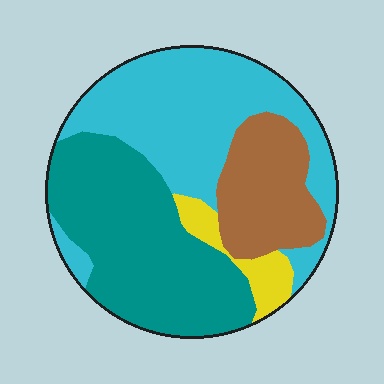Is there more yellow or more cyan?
Cyan.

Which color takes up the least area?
Yellow, at roughly 5%.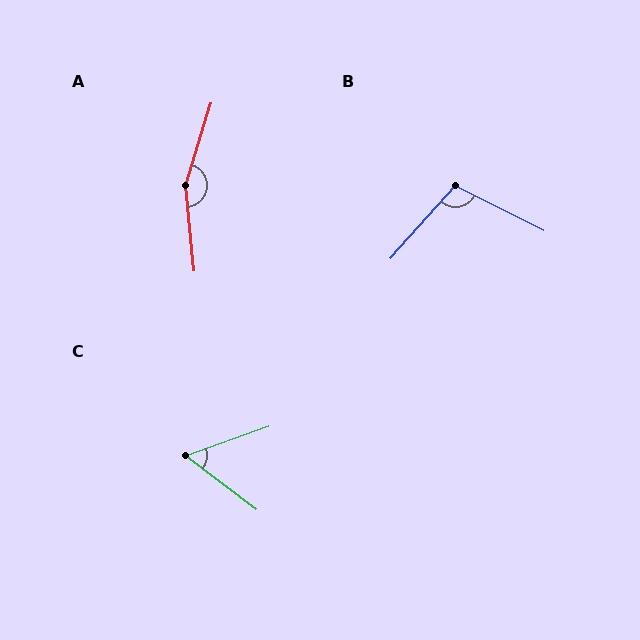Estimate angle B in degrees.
Approximately 105 degrees.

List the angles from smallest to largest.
C (57°), B (105°), A (157°).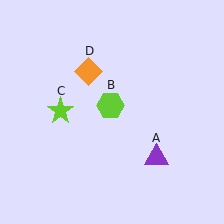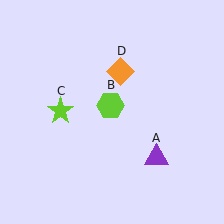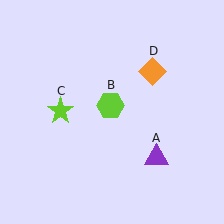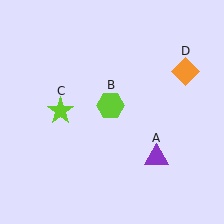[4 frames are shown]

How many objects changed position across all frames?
1 object changed position: orange diamond (object D).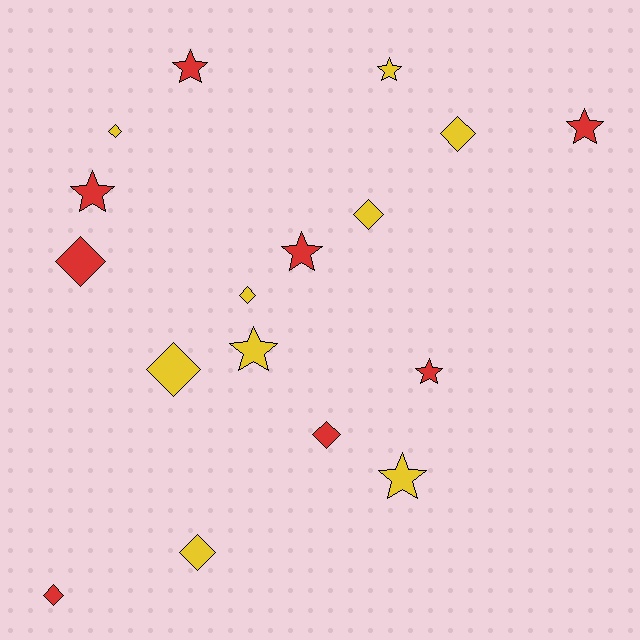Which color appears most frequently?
Yellow, with 9 objects.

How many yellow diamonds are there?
There are 6 yellow diamonds.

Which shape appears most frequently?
Diamond, with 9 objects.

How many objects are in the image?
There are 17 objects.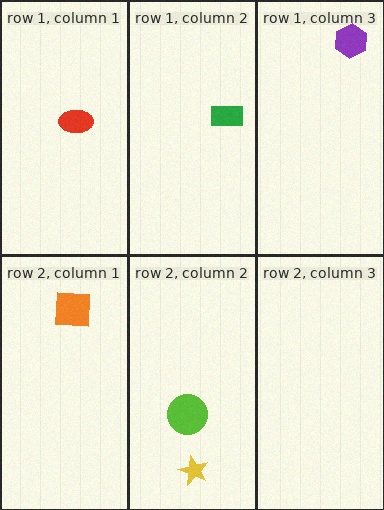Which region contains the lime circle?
The row 2, column 2 region.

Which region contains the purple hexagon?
The row 1, column 3 region.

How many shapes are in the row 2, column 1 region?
1.